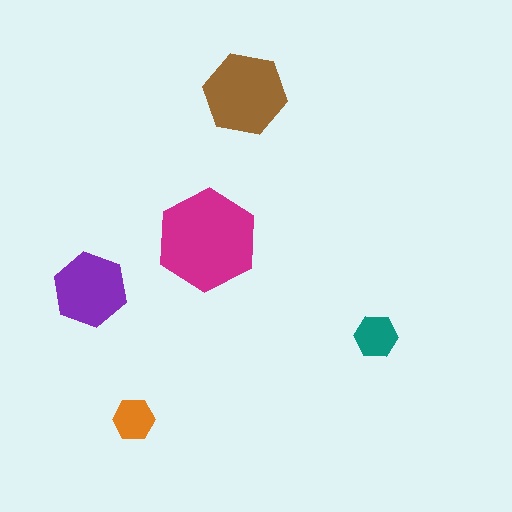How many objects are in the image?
There are 5 objects in the image.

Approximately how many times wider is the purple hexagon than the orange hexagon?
About 2 times wider.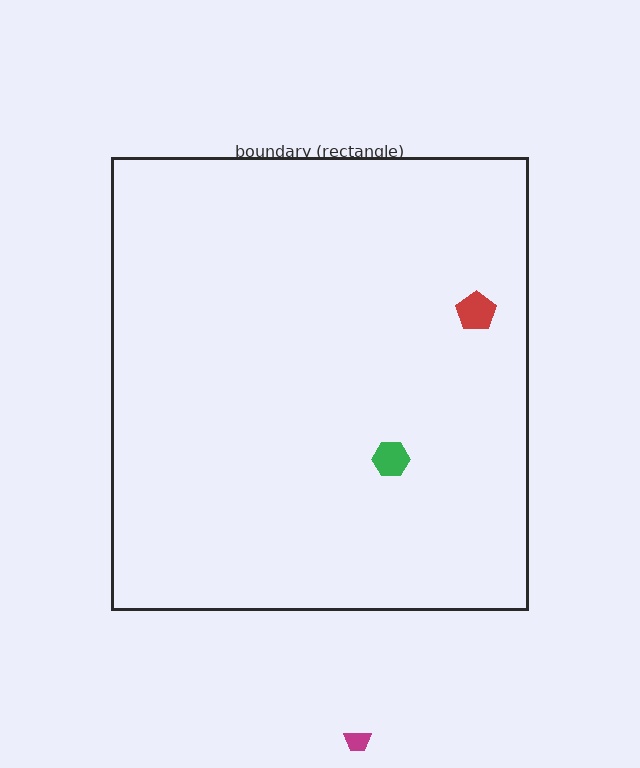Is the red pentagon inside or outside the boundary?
Inside.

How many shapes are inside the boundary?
2 inside, 1 outside.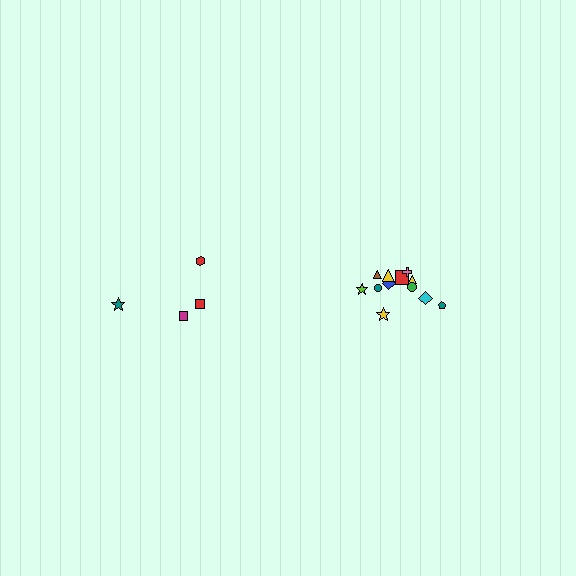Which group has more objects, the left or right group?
The right group.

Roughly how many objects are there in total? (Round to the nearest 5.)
Roughly 15 objects in total.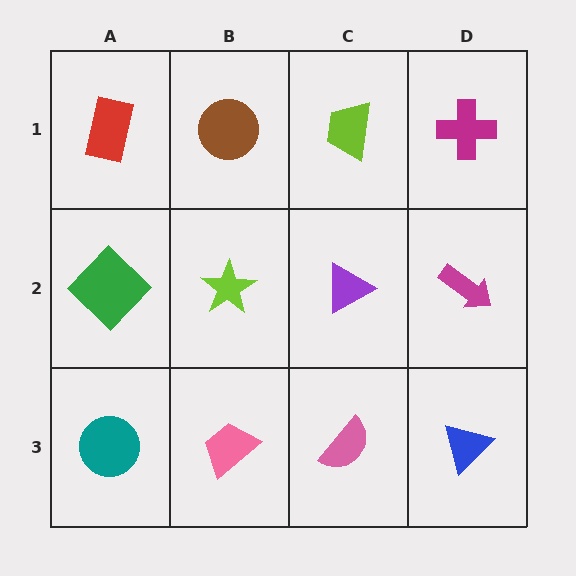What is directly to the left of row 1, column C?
A brown circle.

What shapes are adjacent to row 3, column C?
A purple triangle (row 2, column C), a pink trapezoid (row 3, column B), a blue triangle (row 3, column D).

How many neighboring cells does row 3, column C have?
3.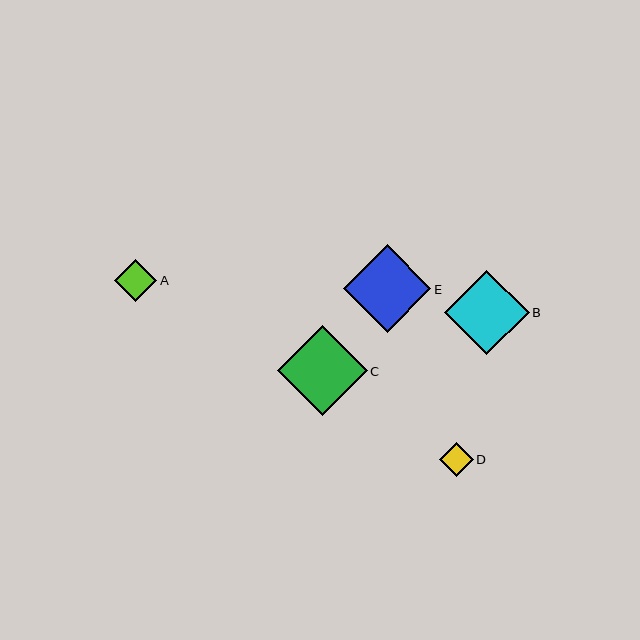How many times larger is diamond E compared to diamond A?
Diamond E is approximately 2.1 times the size of diamond A.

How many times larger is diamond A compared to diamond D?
Diamond A is approximately 1.2 times the size of diamond D.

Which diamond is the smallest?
Diamond D is the smallest with a size of approximately 34 pixels.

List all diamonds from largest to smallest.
From largest to smallest: C, E, B, A, D.